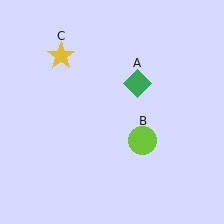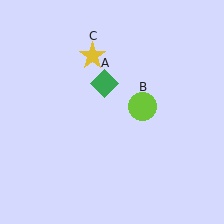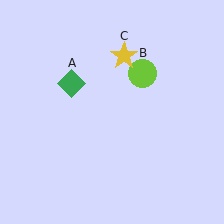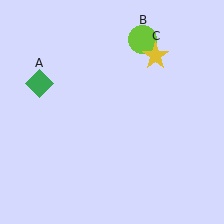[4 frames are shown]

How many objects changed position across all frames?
3 objects changed position: green diamond (object A), lime circle (object B), yellow star (object C).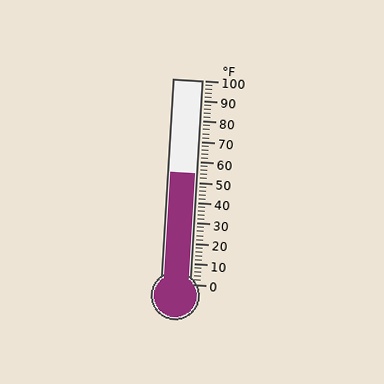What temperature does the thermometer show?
The thermometer shows approximately 54°F.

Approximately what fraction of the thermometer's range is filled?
The thermometer is filled to approximately 55% of its range.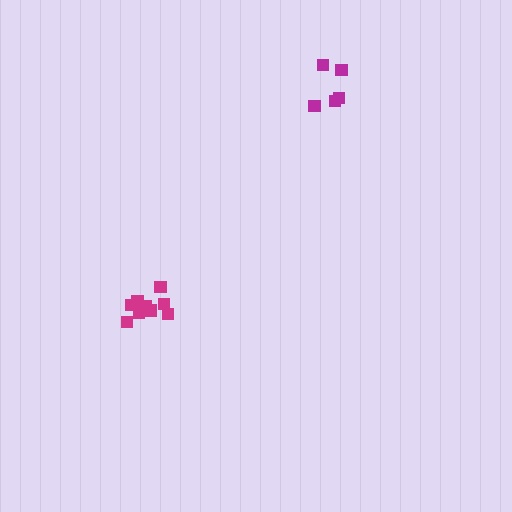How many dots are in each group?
Group 1: 5 dots, Group 2: 9 dots (14 total).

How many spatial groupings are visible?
There are 2 spatial groupings.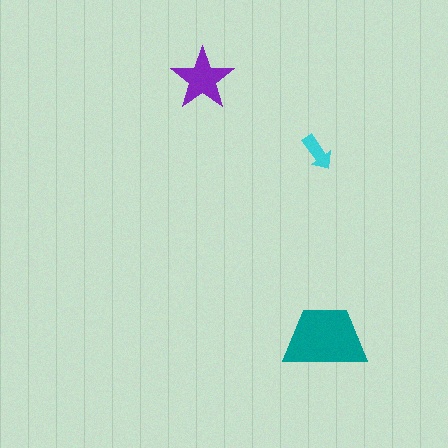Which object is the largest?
The teal trapezoid.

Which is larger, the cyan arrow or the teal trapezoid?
The teal trapezoid.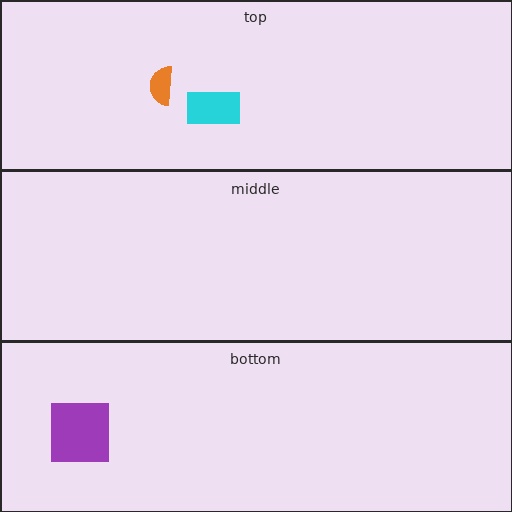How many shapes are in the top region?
2.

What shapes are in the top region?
The orange semicircle, the cyan rectangle.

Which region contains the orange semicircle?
The top region.